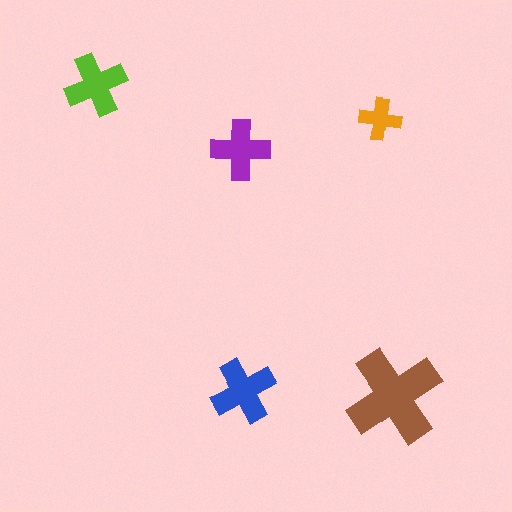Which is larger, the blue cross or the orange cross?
The blue one.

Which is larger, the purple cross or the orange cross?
The purple one.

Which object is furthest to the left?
The lime cross is leftmost.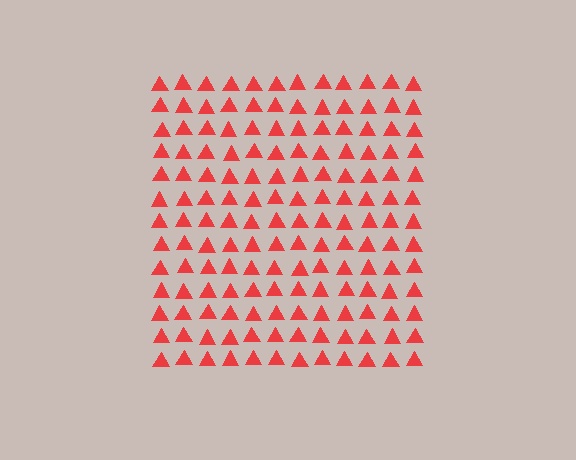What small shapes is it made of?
It is made of small triangles.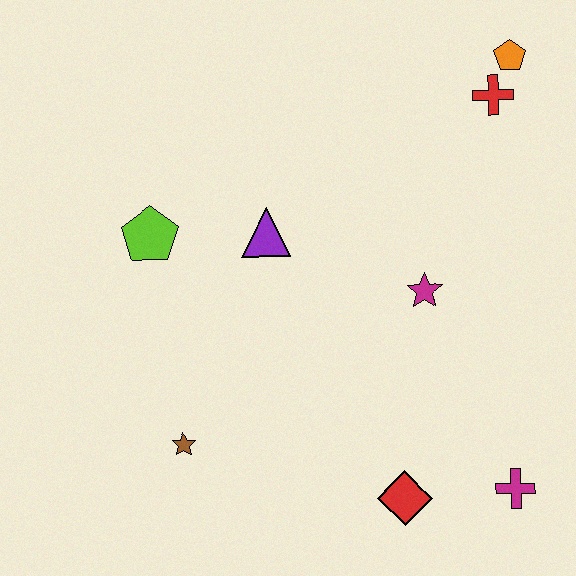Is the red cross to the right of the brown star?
Yes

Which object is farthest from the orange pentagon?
The brown star is farthest from the orange pentagon.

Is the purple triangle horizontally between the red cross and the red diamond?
No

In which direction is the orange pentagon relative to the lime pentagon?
The orange pentagon is to the right of the lime pentagon.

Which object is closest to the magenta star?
The purple triangle is closest to the magenta star.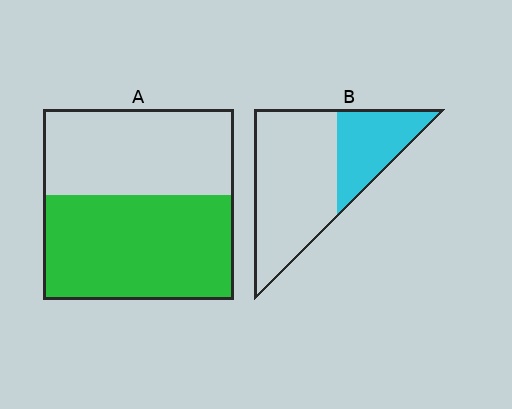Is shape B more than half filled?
No.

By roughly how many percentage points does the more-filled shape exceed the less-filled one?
By roughly 25 percentage points (A over B).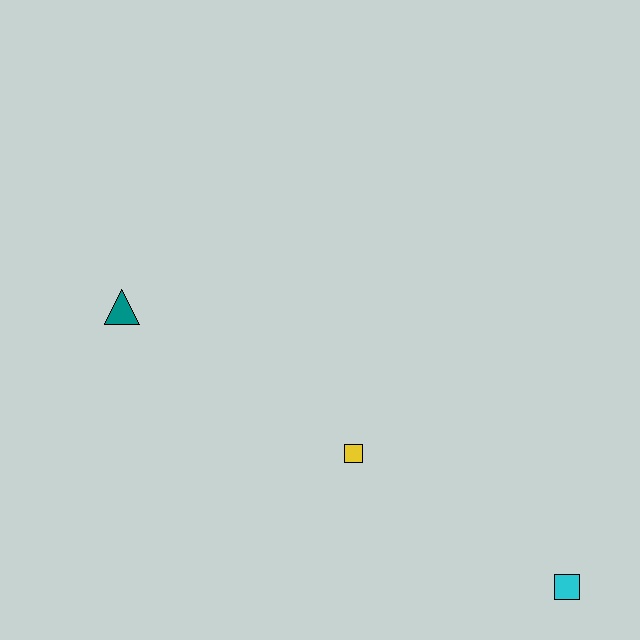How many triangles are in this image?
There is 1 triangle.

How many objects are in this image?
There are 3 objects.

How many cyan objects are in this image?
There is 1 cyan object.